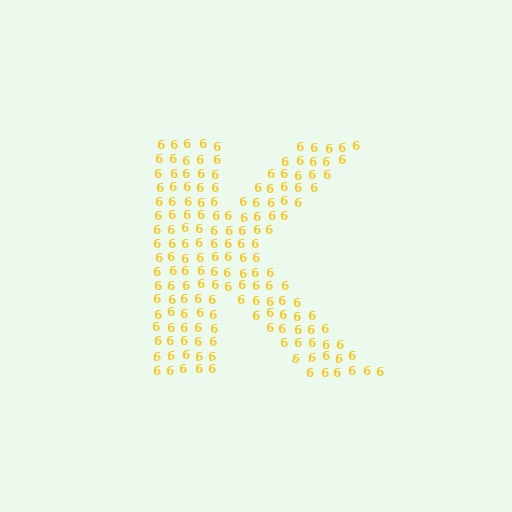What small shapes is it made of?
It is made of small digit 6's.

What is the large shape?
The large shape is the letter K.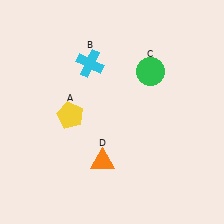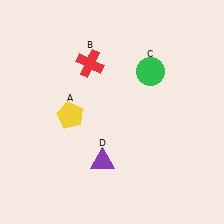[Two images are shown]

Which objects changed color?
B changed from cyan to red. D changed from orange to purple.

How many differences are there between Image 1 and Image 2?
There are 2 differences between the two images.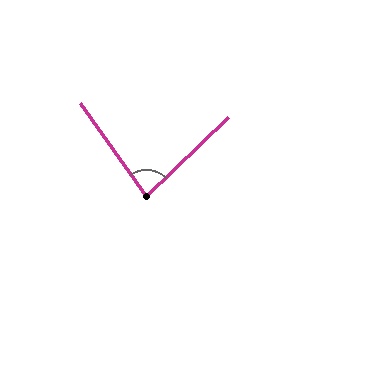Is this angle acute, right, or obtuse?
It is acute.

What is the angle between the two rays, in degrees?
Approximately 81 degrees.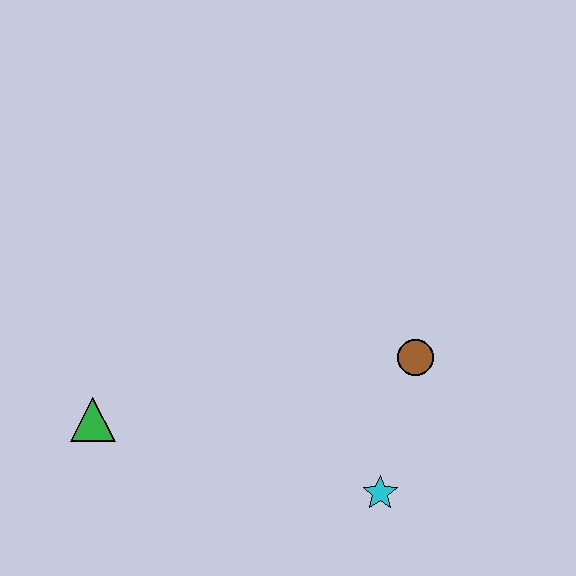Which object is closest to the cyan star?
The brown circle is closest to the cyan star.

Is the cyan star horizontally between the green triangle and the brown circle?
Yes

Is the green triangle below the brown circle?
Yes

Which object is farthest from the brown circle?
The green triangle is farthest from the brown circle.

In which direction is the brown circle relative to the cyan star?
The brown circle is above the cyan star.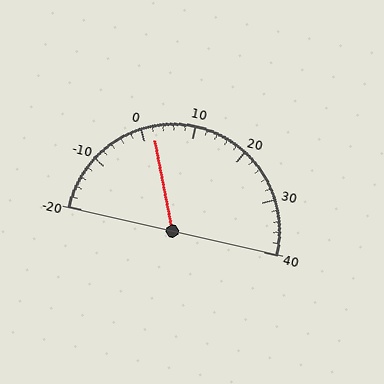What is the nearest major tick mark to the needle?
The nearest major tick mark is 0.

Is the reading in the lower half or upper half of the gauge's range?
The reading is in the lower half of the range (-20 to 40).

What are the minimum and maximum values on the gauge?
The gauge ranges from -20 to 40.